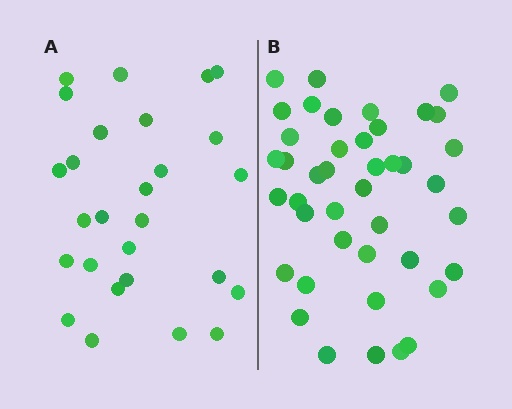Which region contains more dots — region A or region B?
Region B (the right region) has more dots.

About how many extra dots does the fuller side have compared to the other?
Region B has approximately 15 more dots than region A.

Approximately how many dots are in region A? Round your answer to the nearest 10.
About 30 dots. (The exact count is 27, which rounds to 30.)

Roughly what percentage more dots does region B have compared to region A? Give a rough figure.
About 55% more.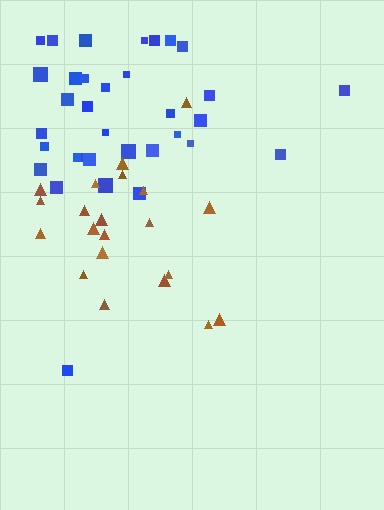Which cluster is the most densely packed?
Blue.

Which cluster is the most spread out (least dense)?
Brown.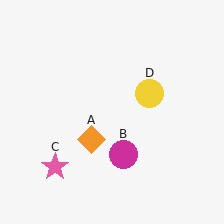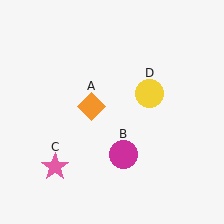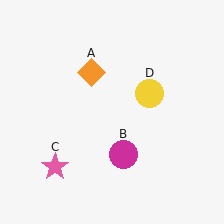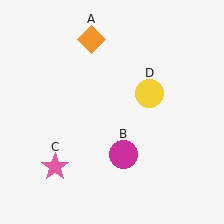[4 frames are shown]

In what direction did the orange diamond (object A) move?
The orange diamond (object A) moved up.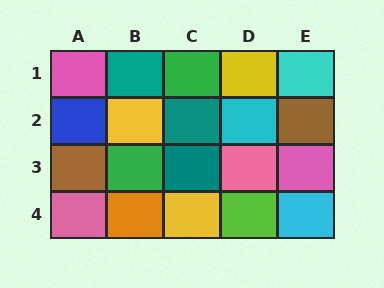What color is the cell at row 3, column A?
Brown.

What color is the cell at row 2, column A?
Blue.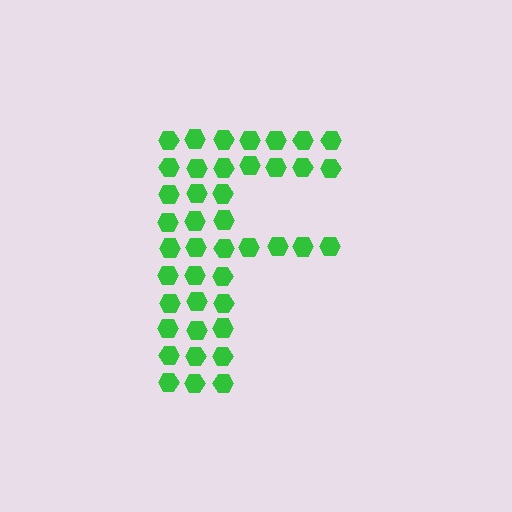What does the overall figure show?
The overall figure shows the letter F.